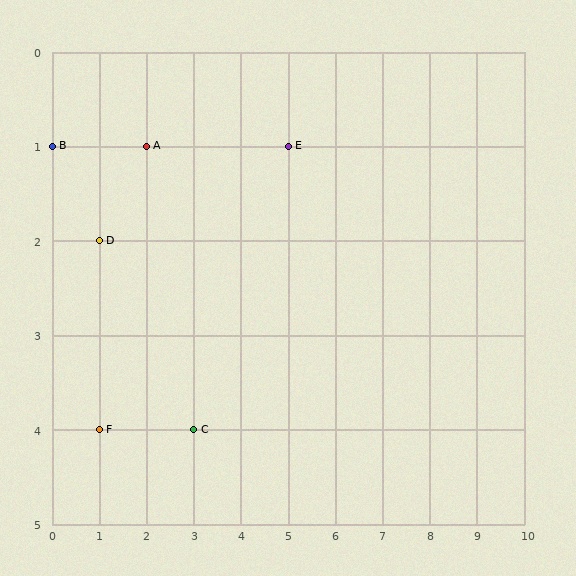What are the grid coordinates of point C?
Point C is at grid coordinates (3, 4).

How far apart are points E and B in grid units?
Points E and B are 5 columns apart.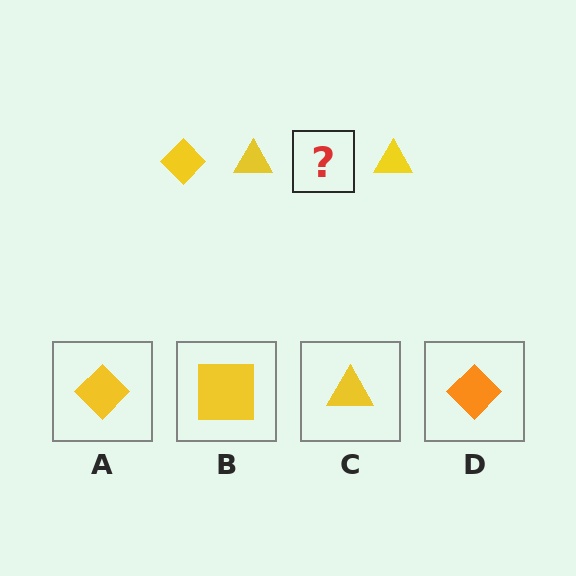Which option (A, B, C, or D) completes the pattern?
A.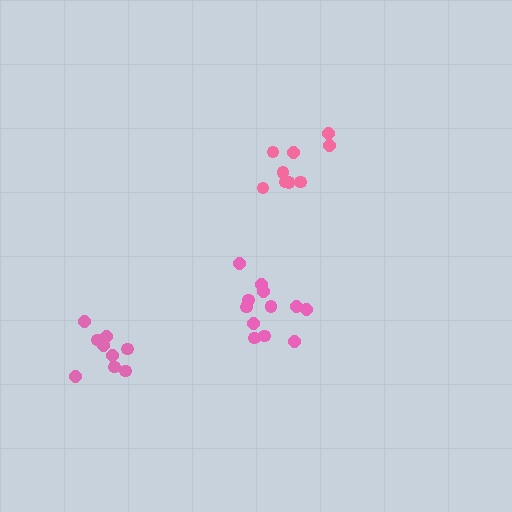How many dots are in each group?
Group 1: 12 dots, Group 2: 9 dots, Group 3: 9 dots (30 total).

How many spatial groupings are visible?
There are 3 spatial groupings.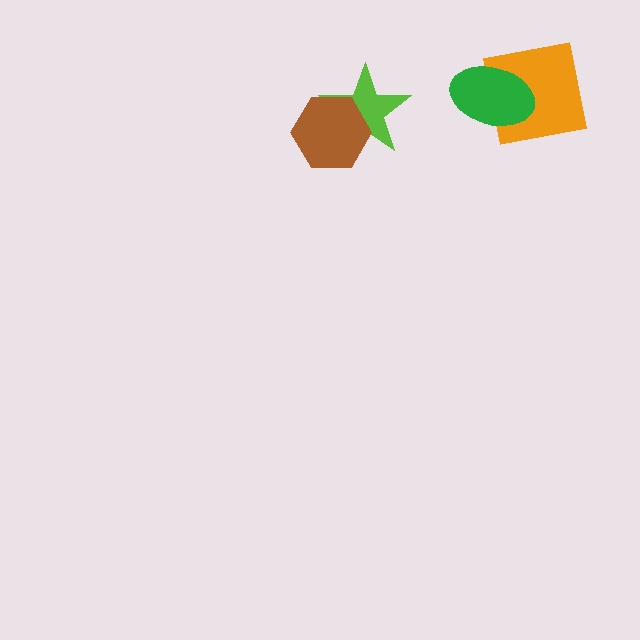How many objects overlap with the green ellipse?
1 object overlaps with the green ellipse.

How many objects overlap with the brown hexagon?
1 object overlaps with the brown hexagon.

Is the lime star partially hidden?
Yes, it is partially covered by another shape.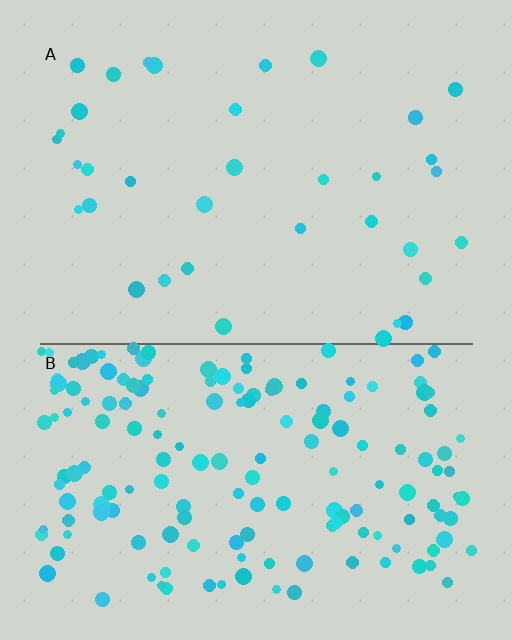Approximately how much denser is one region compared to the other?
Approximately 4.5× — region B over region A.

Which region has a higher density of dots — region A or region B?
B (the bottom).